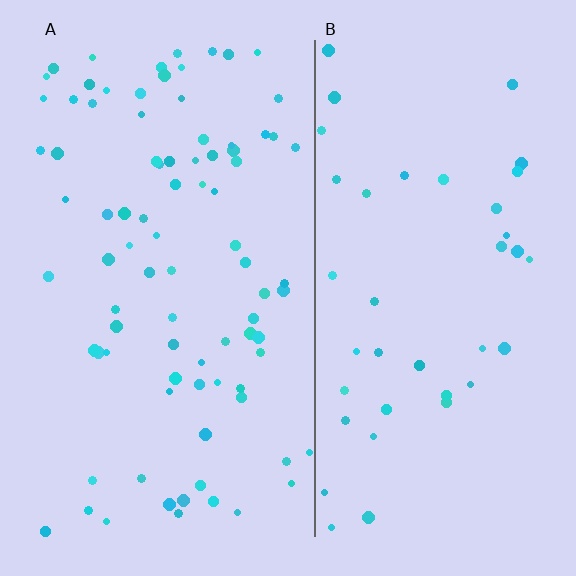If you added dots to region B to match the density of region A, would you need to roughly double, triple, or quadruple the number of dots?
Approximately double.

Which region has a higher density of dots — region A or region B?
A (the left).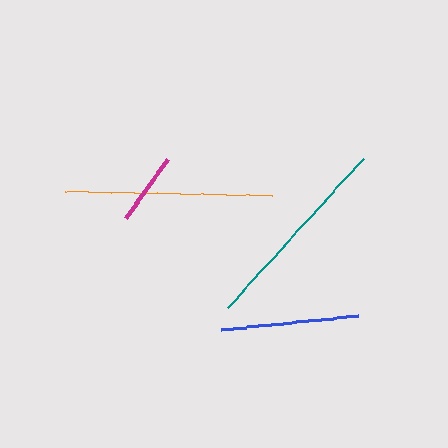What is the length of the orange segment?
The orange segment is approximately 207 pixels long.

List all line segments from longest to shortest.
From longest to shortest: orange, teal, blue, magenta.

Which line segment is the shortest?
The magenta line is the shortest at approximately 72 pixels.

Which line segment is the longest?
The orange line is the longest at approximately 207 pixels.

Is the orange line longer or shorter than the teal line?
The orange line is longer than the teal line.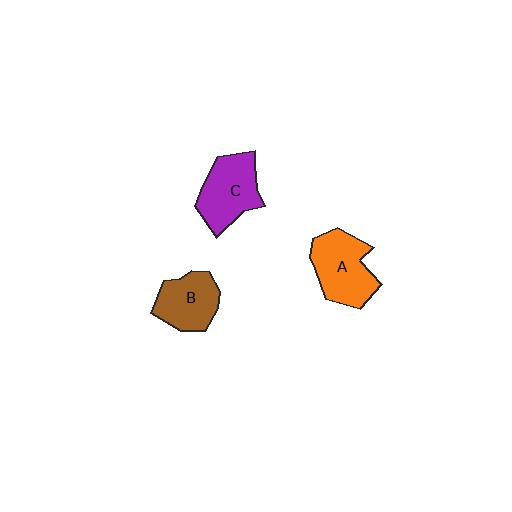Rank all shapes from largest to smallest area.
From largest to smallest: A (orange), C (purple), B (brown).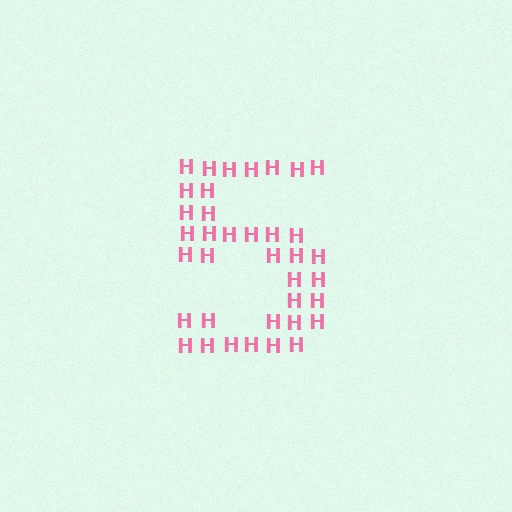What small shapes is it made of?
It is made of small letter H's.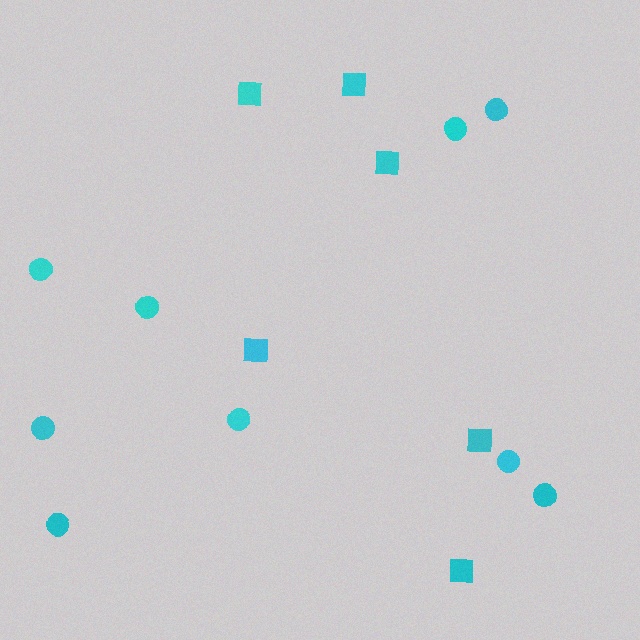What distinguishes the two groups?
There are 2 groups: one group of circles (9) and one group of squares (6).